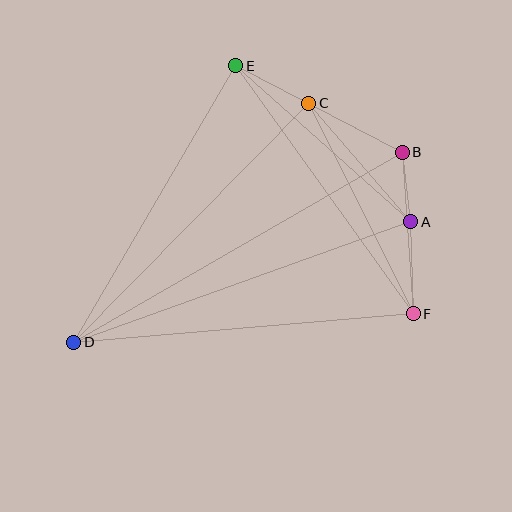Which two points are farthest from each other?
Points B and D are farthest from each other.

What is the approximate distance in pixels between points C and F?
The distance between C and F is approximately 235 pixels.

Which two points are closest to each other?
Points A and B are closest to each other.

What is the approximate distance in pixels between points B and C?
The distance between B and C is approximately 106 pixels.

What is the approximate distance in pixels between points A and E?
The distance between A and E is approximately 235 pixels.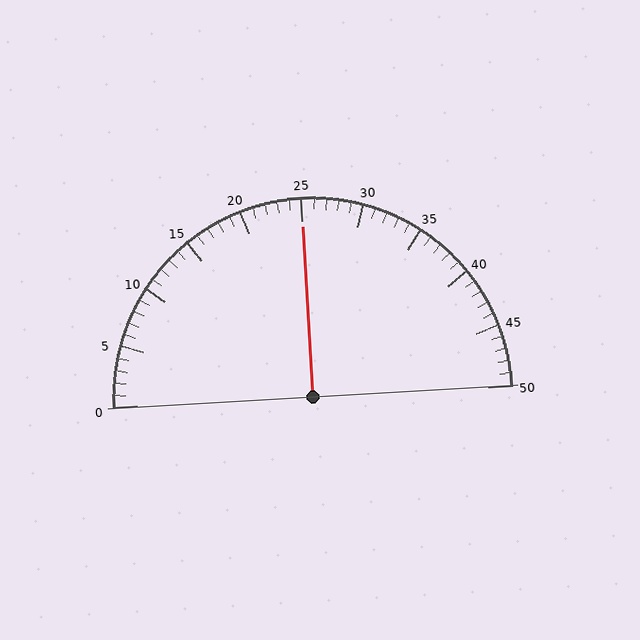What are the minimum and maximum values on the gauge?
The gauge ranges from 0 to 50.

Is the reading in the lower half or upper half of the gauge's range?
The reading is in the upper half of the range (0 to 50).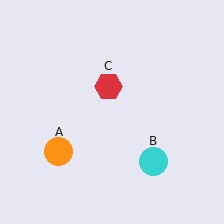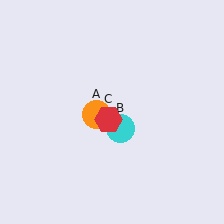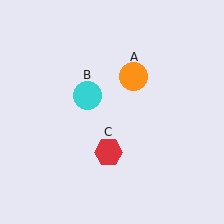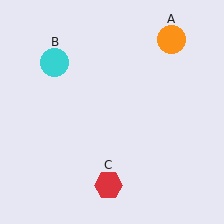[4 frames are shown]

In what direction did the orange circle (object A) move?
The orange circle (object A) moved up and to the right.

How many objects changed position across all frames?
3 objects changed position: orange circle (object A), cyan circle (object B), red hexagon (object C).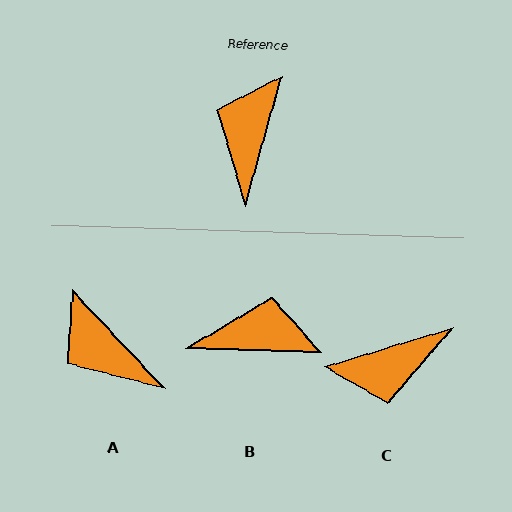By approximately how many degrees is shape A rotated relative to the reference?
Approximately 60 degrees counter-clockwise.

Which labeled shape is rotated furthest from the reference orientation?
C, about 123 degrees away.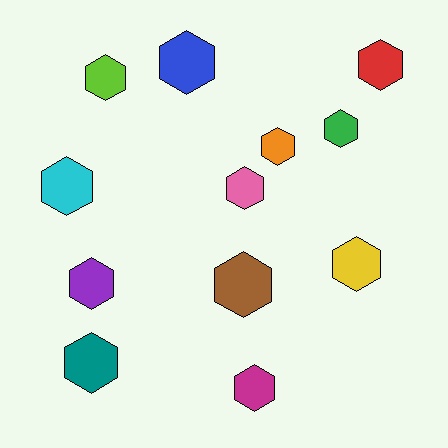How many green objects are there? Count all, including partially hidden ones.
There is 1 green object.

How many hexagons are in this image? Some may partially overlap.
There are 12 hexagons.